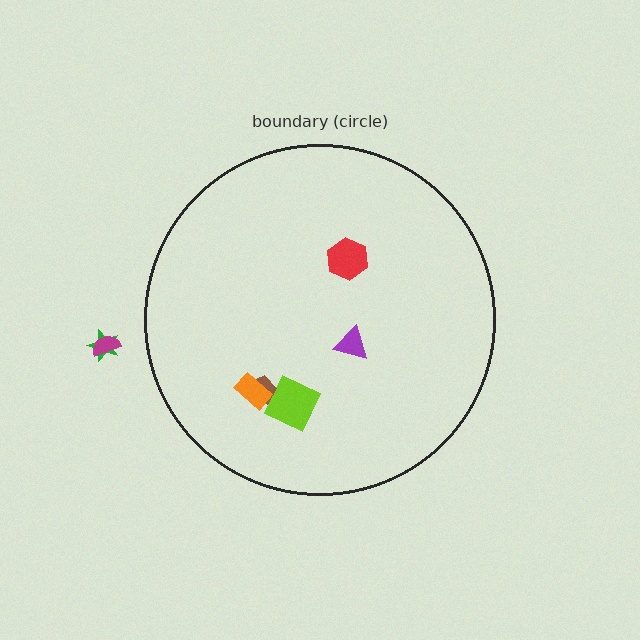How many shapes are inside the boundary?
5 inside, 2 outside.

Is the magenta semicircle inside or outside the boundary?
Outside.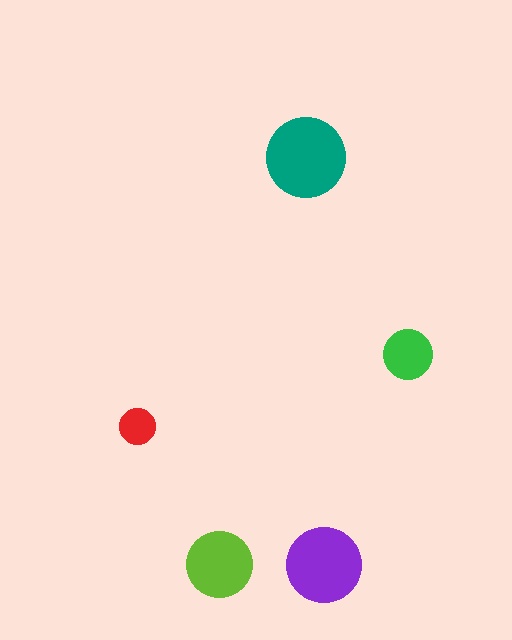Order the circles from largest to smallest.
the teal one, the purple one, the lime one, the green one, the red one.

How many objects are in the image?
There are 5 objects in the image.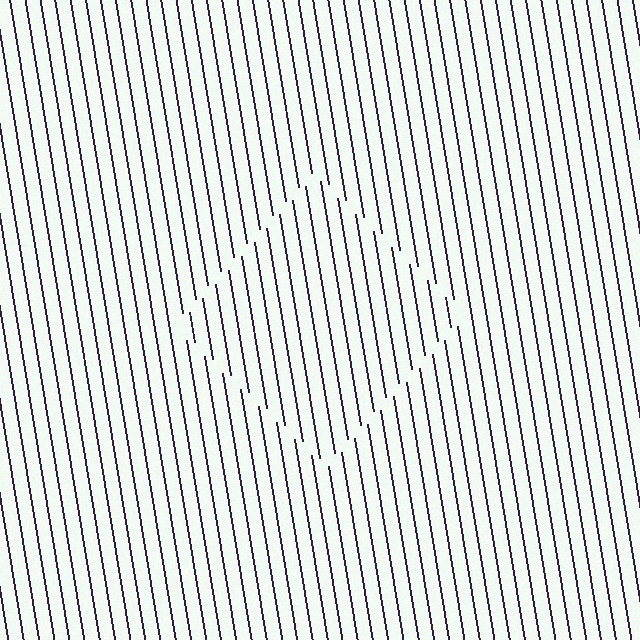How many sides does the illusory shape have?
4 sides — the line-ends trace a square.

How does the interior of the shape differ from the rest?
The interior of the shape contains the same grating, shifted by half a period — the contour is defined by the phase discontinuity where line-ends from the inner and outer gratings abut.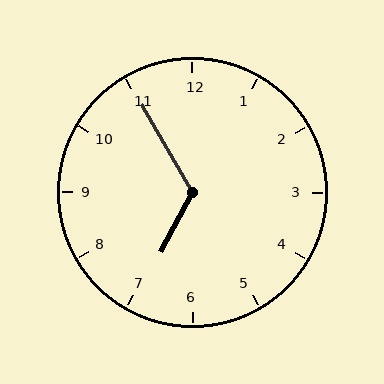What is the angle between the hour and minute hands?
Approximately 122 degrees.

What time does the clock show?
6:55.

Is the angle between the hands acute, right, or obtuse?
It is obtuse.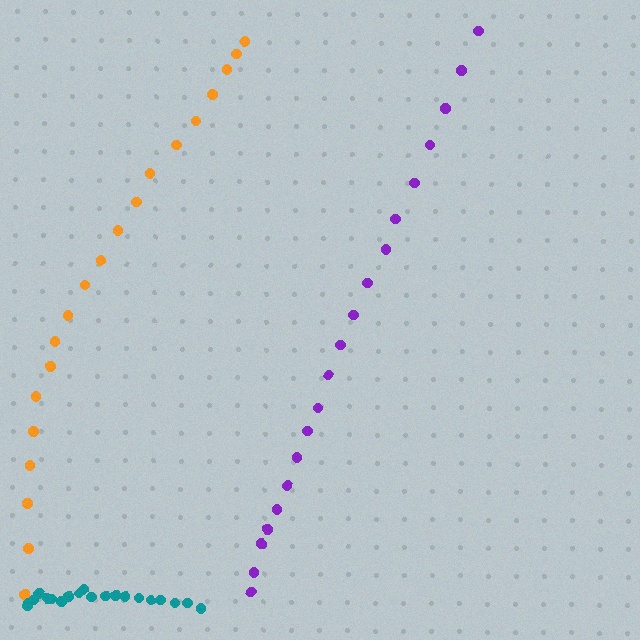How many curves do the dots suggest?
There are 3 distinct paths.